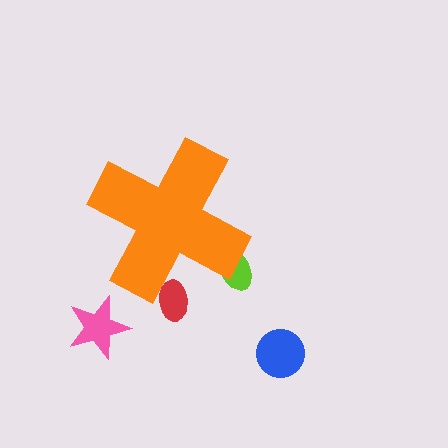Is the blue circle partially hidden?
No, the blue circle is fully visible.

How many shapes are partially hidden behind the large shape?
2 shapes are partially hidden.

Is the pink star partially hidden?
No, the pink star is fully visible.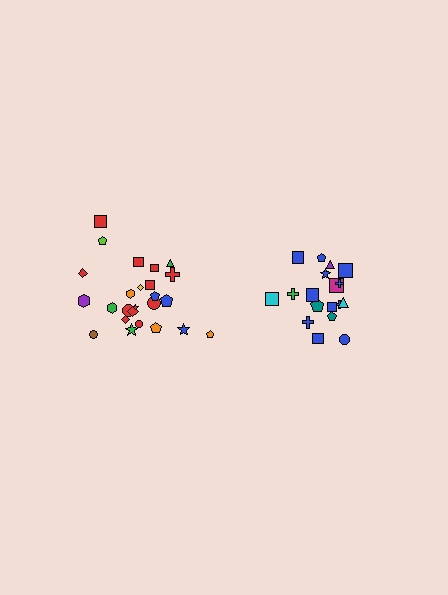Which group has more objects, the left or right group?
The left group.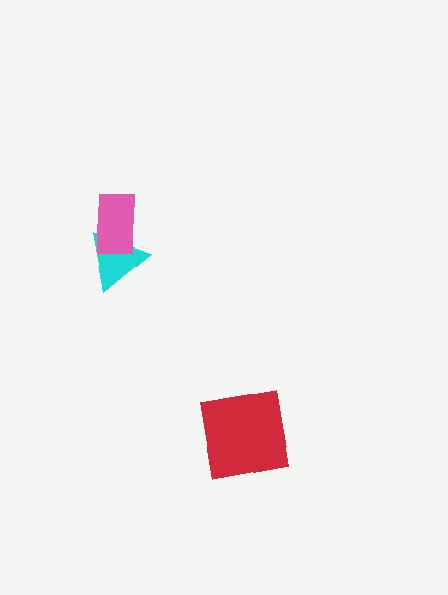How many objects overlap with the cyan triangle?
1 object overlaps with the cyan triangle.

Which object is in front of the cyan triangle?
The pink rectangle is in front of the cyan triangle.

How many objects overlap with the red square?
0 objects overlap with the red square.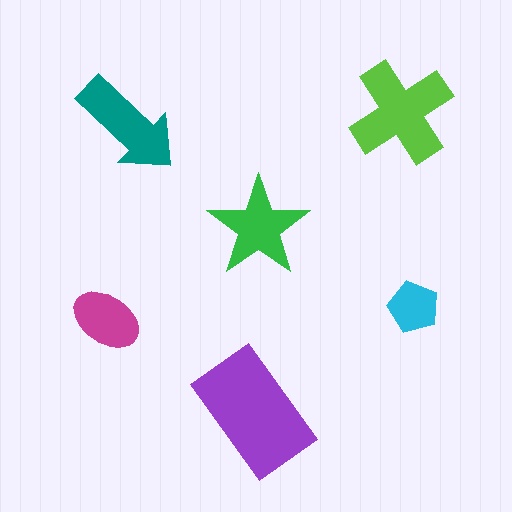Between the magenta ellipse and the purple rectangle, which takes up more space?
The purple rectangle.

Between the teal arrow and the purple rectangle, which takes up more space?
The purple rectangle.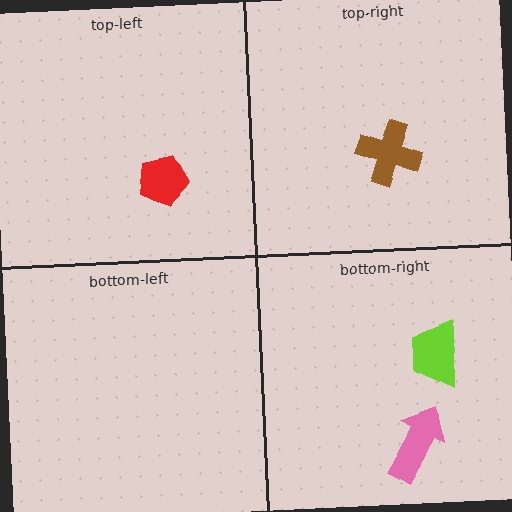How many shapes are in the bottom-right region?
2.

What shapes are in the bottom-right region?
The pink arrow, the lime trapezoid.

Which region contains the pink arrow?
The bottom-right region.